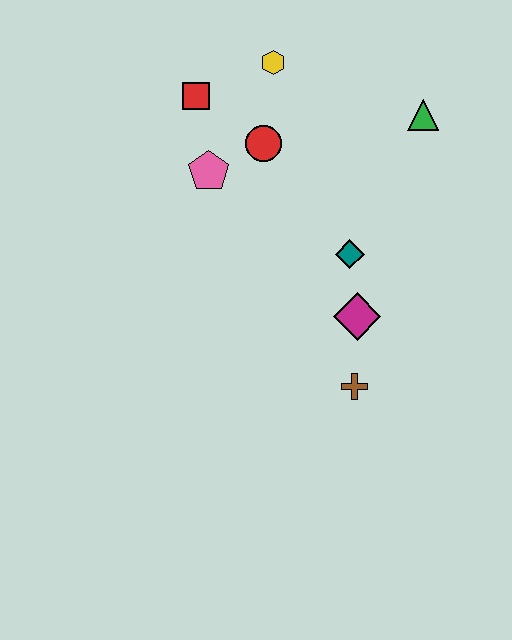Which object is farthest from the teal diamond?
The red square is farthest from the teal diamond.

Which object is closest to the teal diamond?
The magenta diamond is closest to the teal diamond.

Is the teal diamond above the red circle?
No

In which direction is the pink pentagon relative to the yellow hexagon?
The pink pentagon is below the yellow hexagon.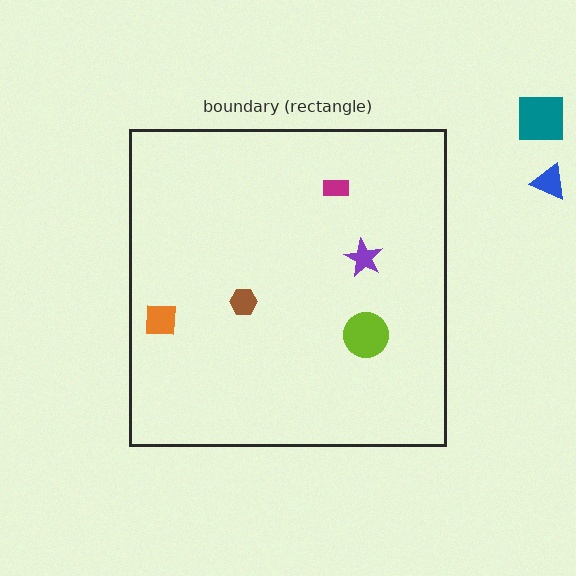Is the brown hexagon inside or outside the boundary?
Inside.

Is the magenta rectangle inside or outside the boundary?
Inside.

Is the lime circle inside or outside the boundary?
Inside.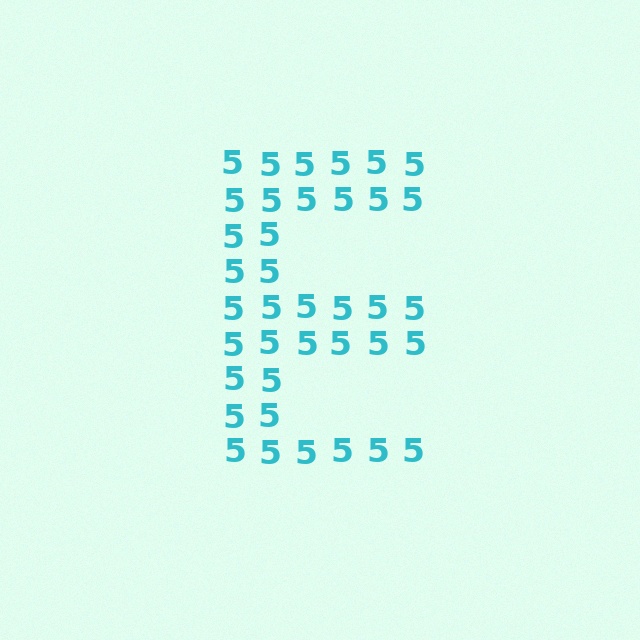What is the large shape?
The large shape is the letter E.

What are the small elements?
The small elements are digit 5's.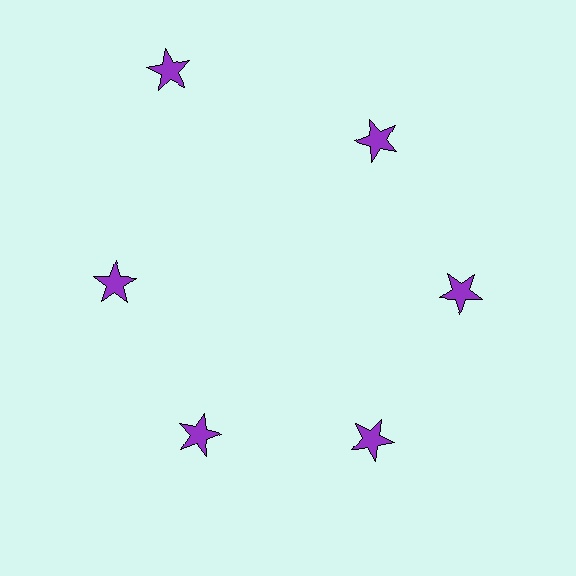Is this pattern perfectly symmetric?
No. The 6 purple stars are arranged in a ring, but one element near the 11 o'clock position is pushed outward from the center, breaking the 6-fold rotational symmetry.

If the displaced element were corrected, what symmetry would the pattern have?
It would have 6-fold rotational symmetry — the pattern would map onto itself every 60 degrees.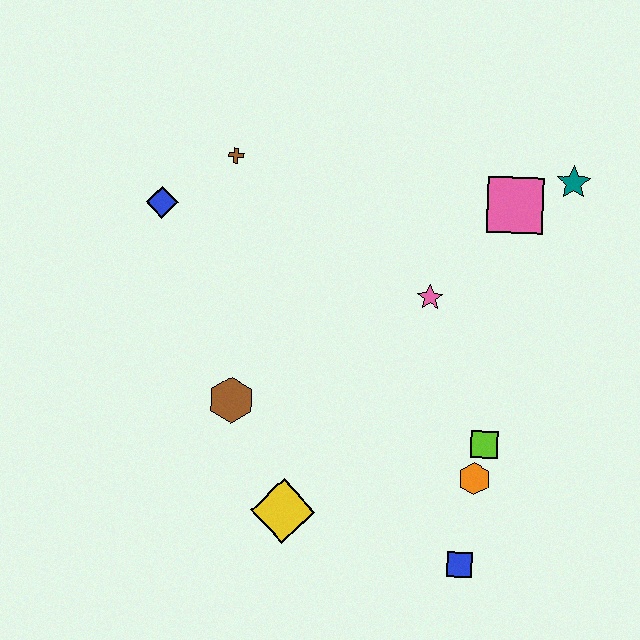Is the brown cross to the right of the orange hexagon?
No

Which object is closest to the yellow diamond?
The brown hexagon is closest to the yellow diamond.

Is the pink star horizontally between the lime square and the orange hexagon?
No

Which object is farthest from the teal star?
The yellow diamond is farthest from the teal star.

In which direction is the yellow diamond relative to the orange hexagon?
The yellow diamond is to the left of the orange hexagon.